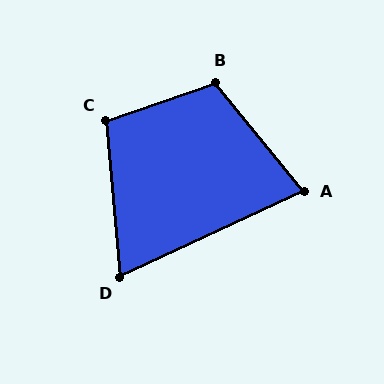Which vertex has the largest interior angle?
B, at approximately 110 degrees.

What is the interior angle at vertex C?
Approximately 104 degrees (obtuse).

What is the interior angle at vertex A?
Approximately 76 degrees (acute).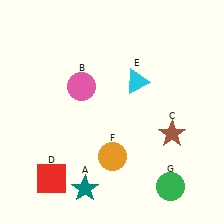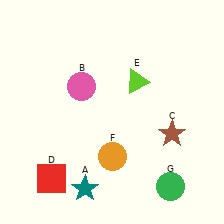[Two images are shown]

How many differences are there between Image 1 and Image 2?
There is 1 difference between the two images.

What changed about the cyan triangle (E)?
In Image 1, E is cyan. In Image 2, it changed to lime.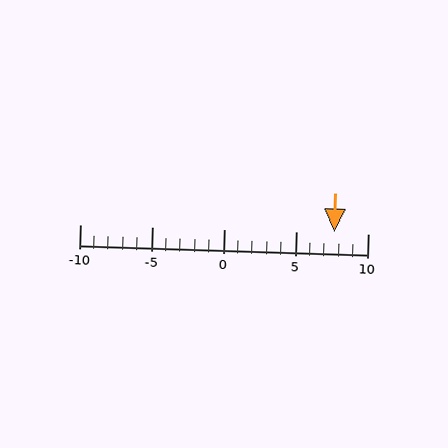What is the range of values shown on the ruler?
The ruler shows values from -10 to 10.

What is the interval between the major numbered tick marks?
The major tick marks are spaced 5 units apart.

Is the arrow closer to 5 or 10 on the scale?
The arrow is closer to 10.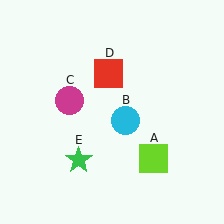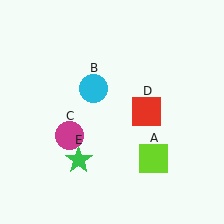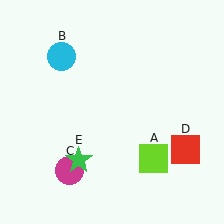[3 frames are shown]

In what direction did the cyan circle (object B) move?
The cyan circle (object B) moved up and to the left.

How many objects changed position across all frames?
3 objects changed position: cyan circle (object B), magenta circle (object C), red square (object D).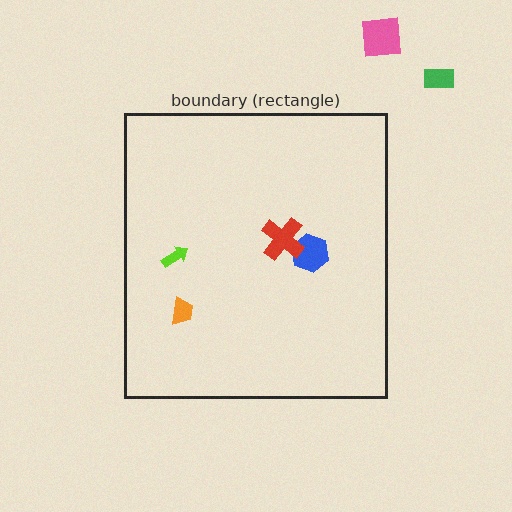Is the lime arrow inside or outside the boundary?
Inside.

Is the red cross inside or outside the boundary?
Inside.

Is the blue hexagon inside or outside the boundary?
Inside.